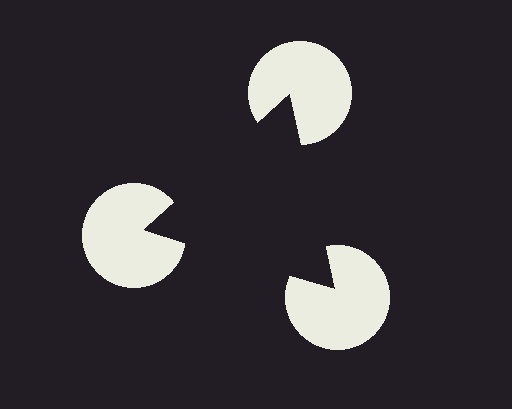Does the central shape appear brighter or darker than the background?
It typically appears slightly darker than the background, even though no actual brightness change is drawn.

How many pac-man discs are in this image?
There are 3 — one at each vertex of the illusory triangle.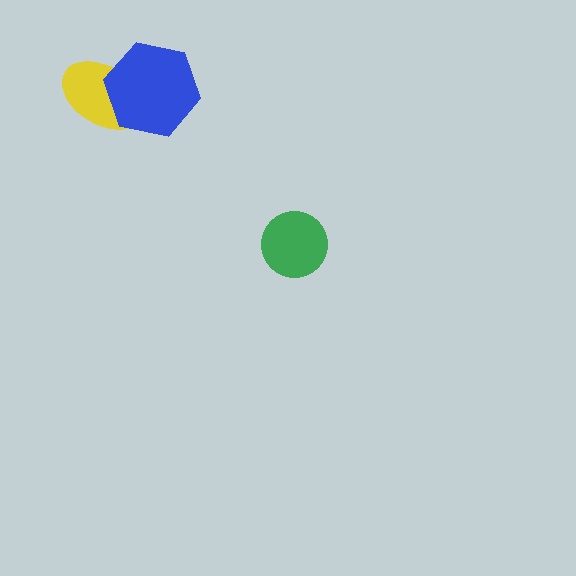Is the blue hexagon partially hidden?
No, no other shape covers it.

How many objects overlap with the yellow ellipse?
1 object overlaps with the yellow ellipse.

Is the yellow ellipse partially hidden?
Yes, it is partially covered by another shape.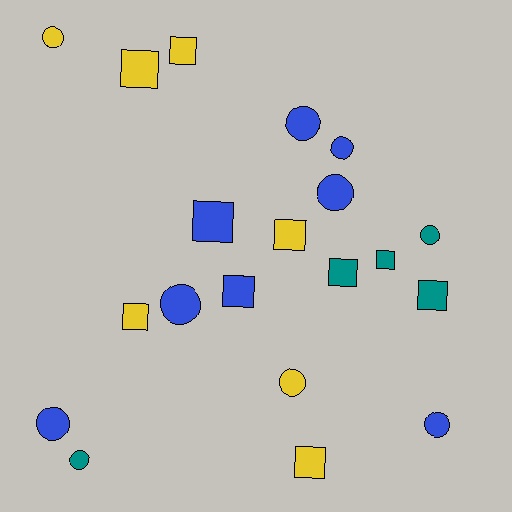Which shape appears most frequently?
Square, with 10 objects.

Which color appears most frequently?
Blue, with 8 objects.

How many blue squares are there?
There are 2 blue squares.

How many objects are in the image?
There are 20 objects.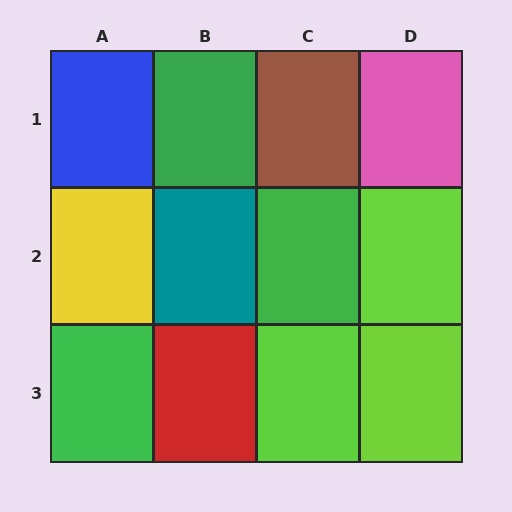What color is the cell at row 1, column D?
Pink.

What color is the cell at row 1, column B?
Green.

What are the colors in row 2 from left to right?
Yellow, teal, green, lime.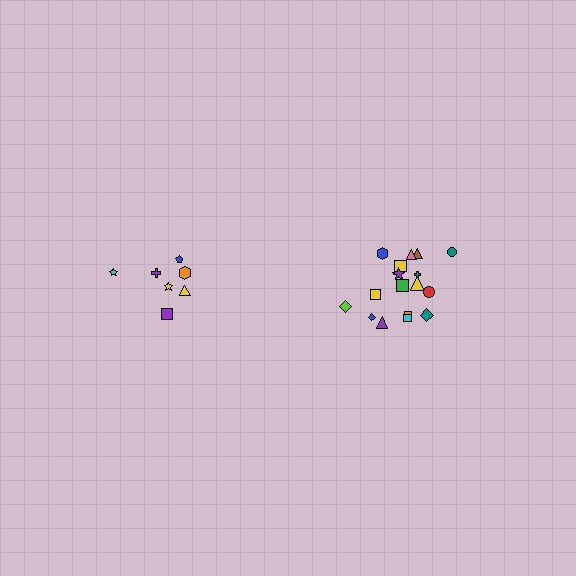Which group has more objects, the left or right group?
The right group.